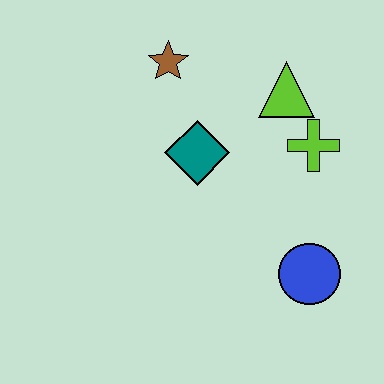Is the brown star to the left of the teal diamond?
Yes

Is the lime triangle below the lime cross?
No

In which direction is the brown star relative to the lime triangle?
The brown star is to the left of the lime triangle.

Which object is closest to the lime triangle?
The lime cross is closest to the lime triangle.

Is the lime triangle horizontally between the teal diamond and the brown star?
No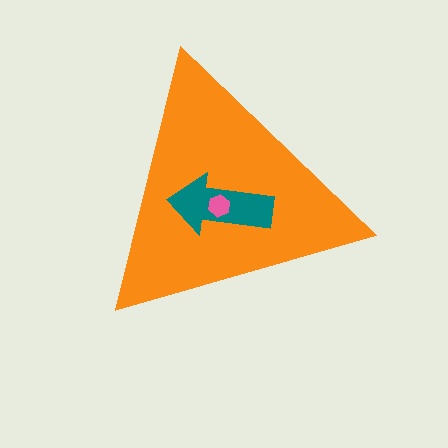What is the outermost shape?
The orange triangle.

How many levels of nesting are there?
3.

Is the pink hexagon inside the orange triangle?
Yes.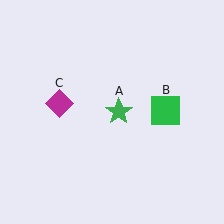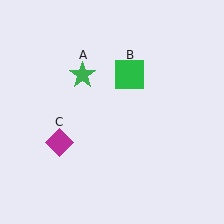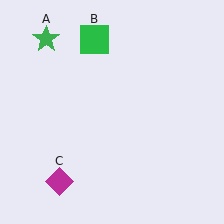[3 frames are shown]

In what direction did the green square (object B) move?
The green square (object B) moved up and to the left.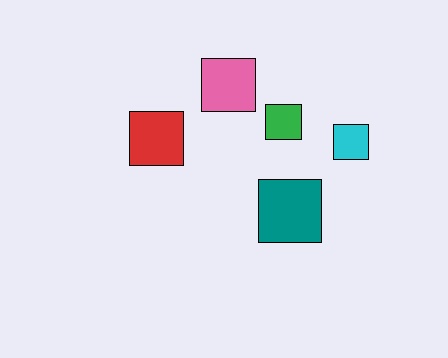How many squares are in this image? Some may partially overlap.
There are 5 squares.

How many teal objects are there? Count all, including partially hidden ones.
There is 1 teal object.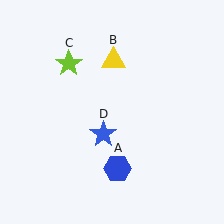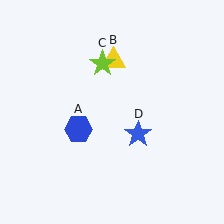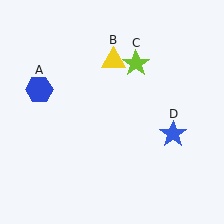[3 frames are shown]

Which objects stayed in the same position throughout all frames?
Yellow triangle (object B) remained stationary.